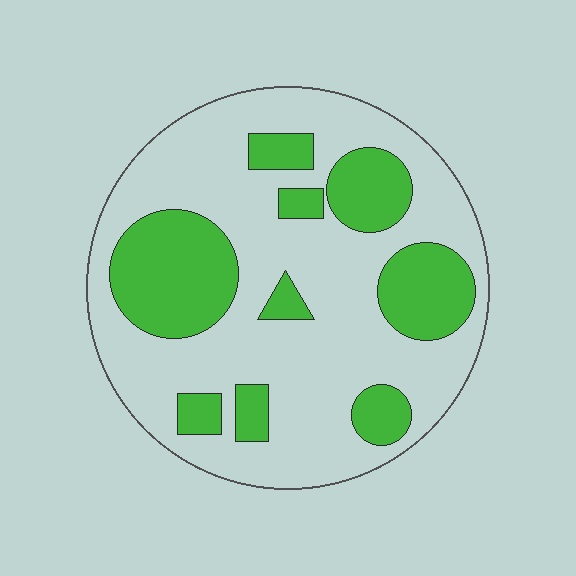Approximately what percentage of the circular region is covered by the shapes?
Approximately 30%.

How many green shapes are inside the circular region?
9.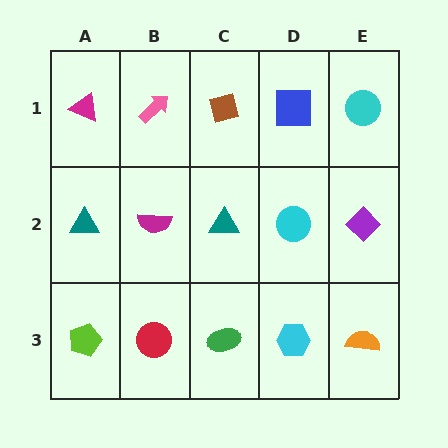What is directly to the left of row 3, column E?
A cyan hexagon.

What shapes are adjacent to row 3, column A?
A teal triangle (row 2, column A), a red circle (row 3, column B).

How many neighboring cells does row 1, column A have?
2.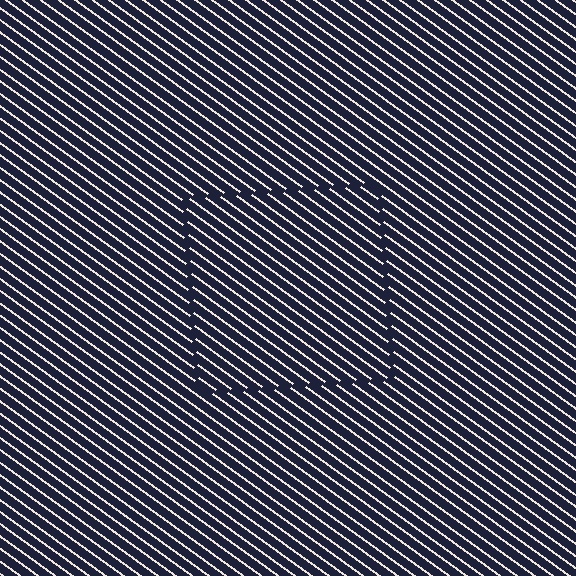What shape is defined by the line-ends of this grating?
An illusory square. The interior of the shape contains the same grating, shifted by half a period — the contour is defined by the phase discontinuity where line-ends from the inner and outer gratings abut.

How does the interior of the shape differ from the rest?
The interior of the shape contains the same grating, shifted by half a period — the contour is defined by the phase discontinuity where line-ends from the inner and outer gratings abut.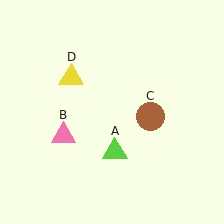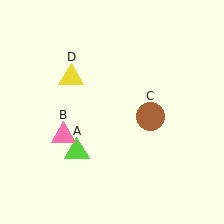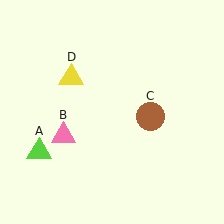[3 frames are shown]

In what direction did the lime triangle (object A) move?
The lime triangle (object A) moved left.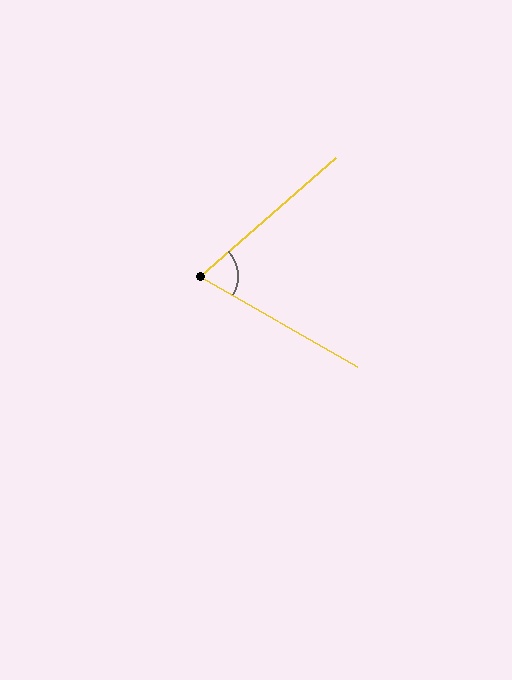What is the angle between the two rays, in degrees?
Approximately 71 degrees.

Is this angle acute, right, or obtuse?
It is acute.